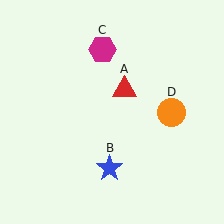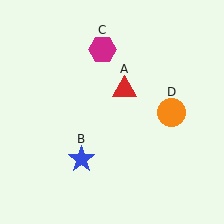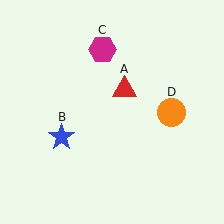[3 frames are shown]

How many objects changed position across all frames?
1 object changed position: blue star (object B).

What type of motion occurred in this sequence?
The blue star (object B) rotated clockwise around the center of the scene.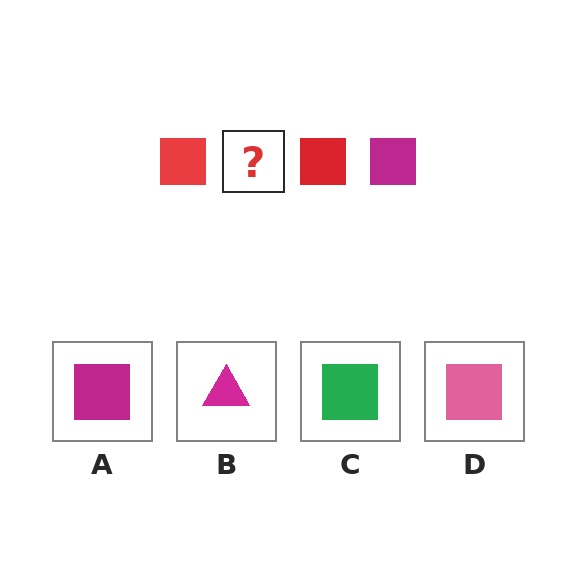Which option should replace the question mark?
Option A.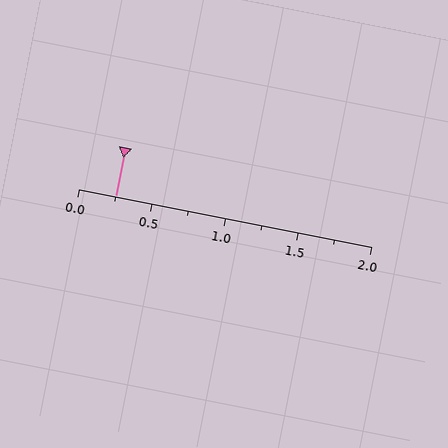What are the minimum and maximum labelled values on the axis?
The axis runs from 0.0 to 2.0.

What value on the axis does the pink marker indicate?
The marker indicates approximately 0.25.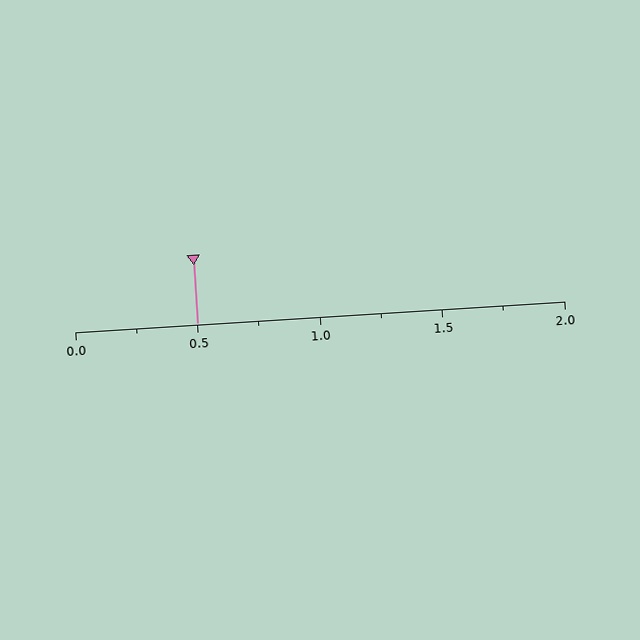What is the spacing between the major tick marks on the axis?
The major ticks are spaced 0.5 apart.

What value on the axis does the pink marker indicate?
The marker indicates approximately 0.5.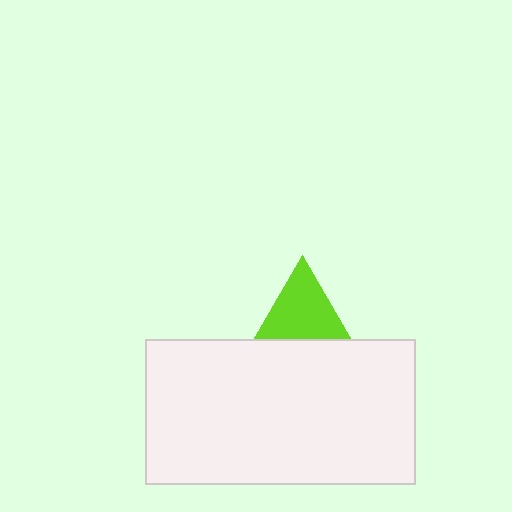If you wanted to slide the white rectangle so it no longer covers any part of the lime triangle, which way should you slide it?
Slide it down — that is the most direct way to separate the two shapes.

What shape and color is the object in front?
The object in front is a white rectangle.